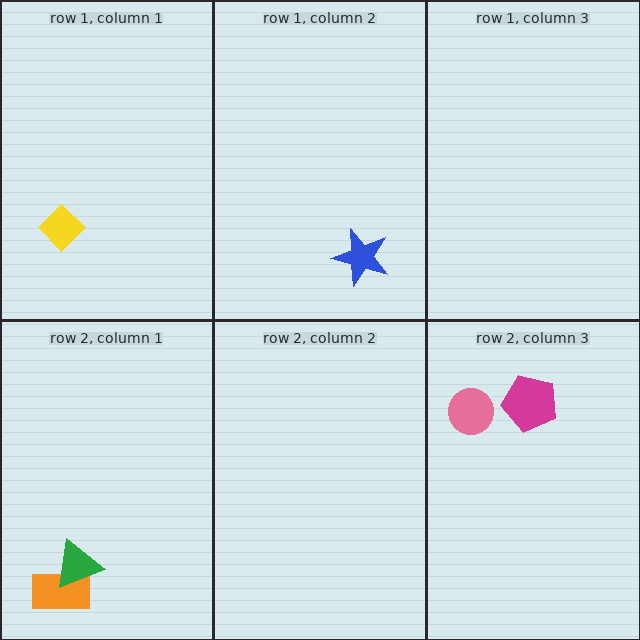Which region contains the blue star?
The row 1, column 2 region.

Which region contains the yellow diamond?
The row 1, column 1 region.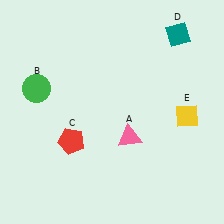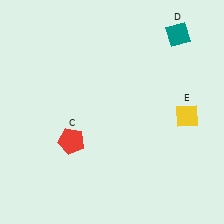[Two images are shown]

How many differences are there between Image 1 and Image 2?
There are 2 differences between the two images.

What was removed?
The green circle (B), the pink triangle (A) were removed in Image 2.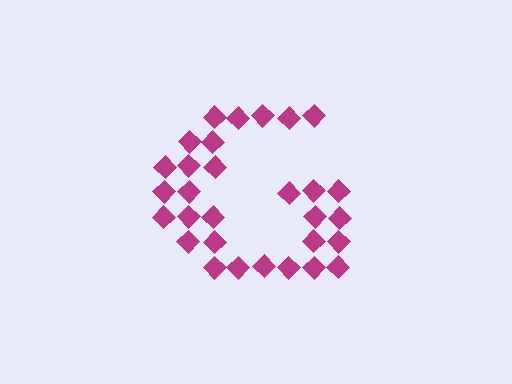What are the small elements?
The small elements are diamonds.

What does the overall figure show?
The overall figure shows the letter G.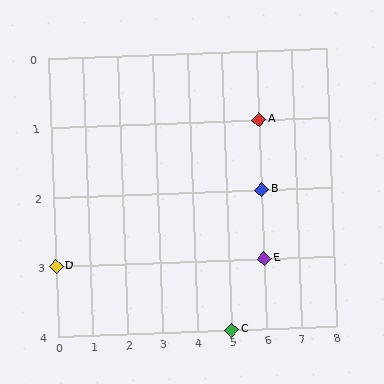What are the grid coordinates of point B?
Point B is at grid coordinates (6, 2).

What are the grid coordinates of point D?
Point D is at grid coordinates (0, 3).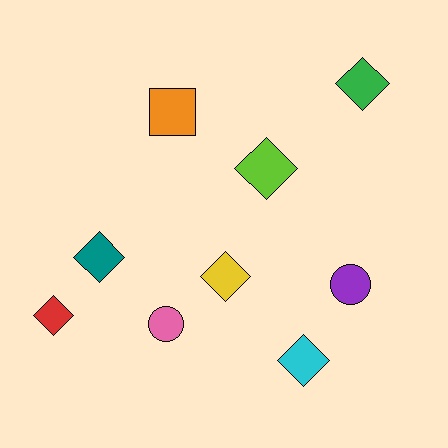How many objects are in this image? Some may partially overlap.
There are 9 objects.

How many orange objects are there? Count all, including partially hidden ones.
There is 1 orange object.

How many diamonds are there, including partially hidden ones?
There are 6 diamonds.